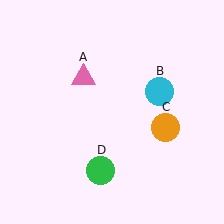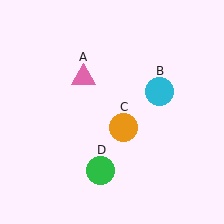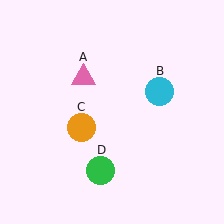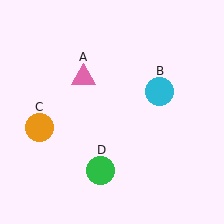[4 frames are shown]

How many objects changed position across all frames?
1 object changed position: orange circle (object C).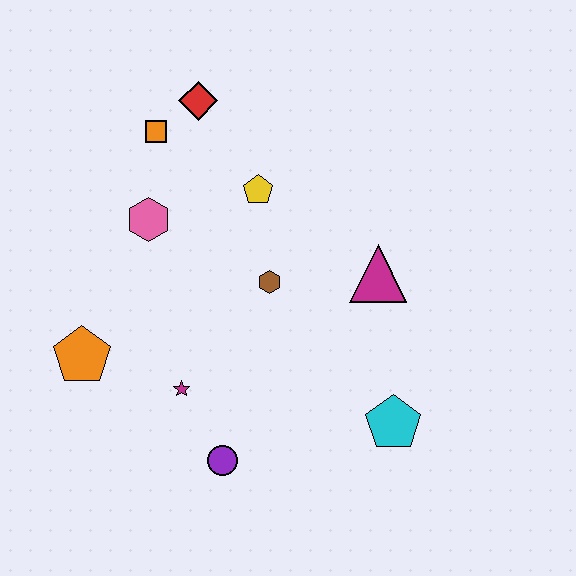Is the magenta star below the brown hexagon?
Yes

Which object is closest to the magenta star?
The purple circle is closest to the magenta star.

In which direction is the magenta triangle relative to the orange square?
The magenta triangle is to the right of the orange square.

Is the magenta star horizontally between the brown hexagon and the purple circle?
No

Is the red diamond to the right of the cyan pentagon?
No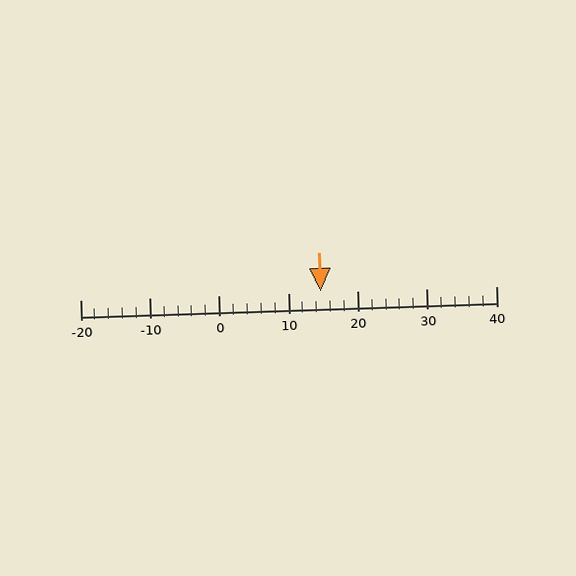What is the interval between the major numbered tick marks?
The major tick marks are spaced 10 units apart.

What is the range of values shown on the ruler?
The ruler shows values from -20 to 40.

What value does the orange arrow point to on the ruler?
The orange arrow points to approximately 15.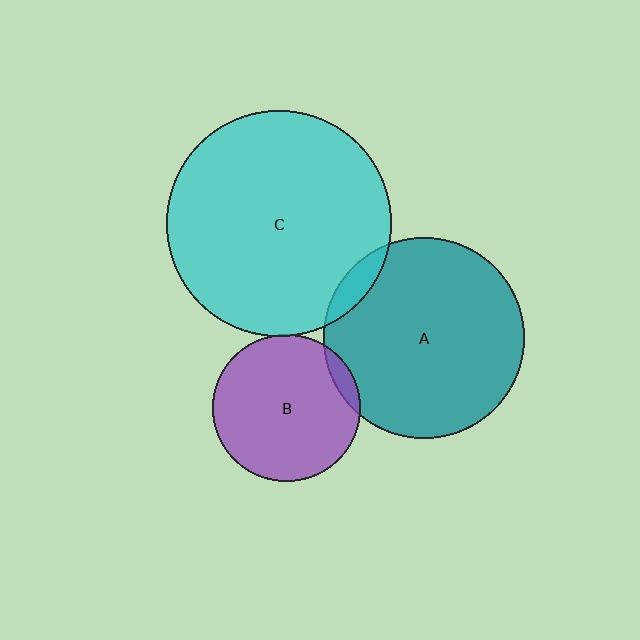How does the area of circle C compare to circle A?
Approximately 1.3 times.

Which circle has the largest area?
Circle C (cyan).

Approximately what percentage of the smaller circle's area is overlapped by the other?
Approximately 5%.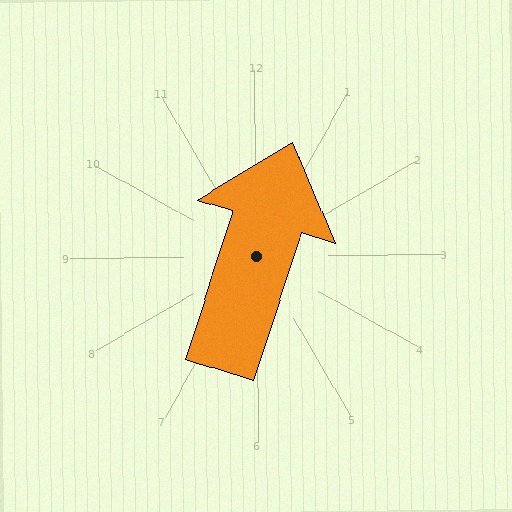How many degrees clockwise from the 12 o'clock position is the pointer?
Approximately 18 degrees.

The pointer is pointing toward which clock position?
Roughly 1 o'clock.